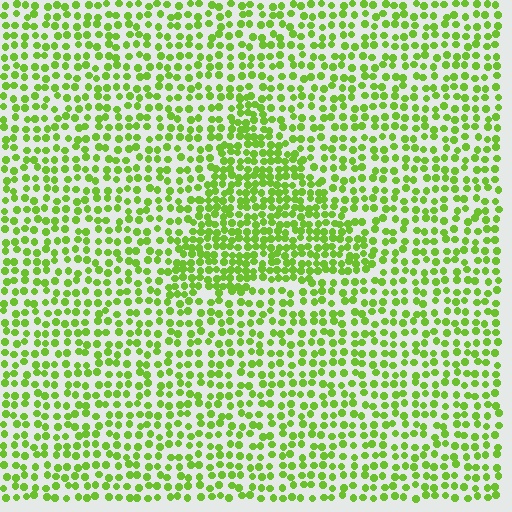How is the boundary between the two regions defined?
The boundary is defined by a change in element density (approximately 1.7x ratio). All elements are the same color, size, and shape.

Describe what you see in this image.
The image contains small lime elements arranged at two different densities. A triangle-shaped region is visible where the elements are more densely packed than the surrounding area.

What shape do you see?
I see a triangle.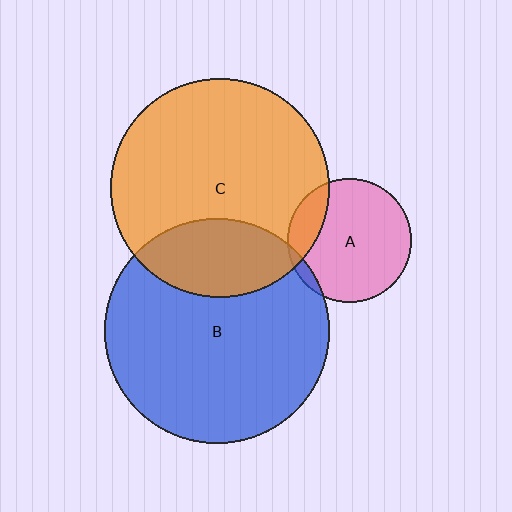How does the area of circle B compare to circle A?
Approximately 3.3 times.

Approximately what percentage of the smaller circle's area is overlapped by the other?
Approximately 25%.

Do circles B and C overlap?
Yes.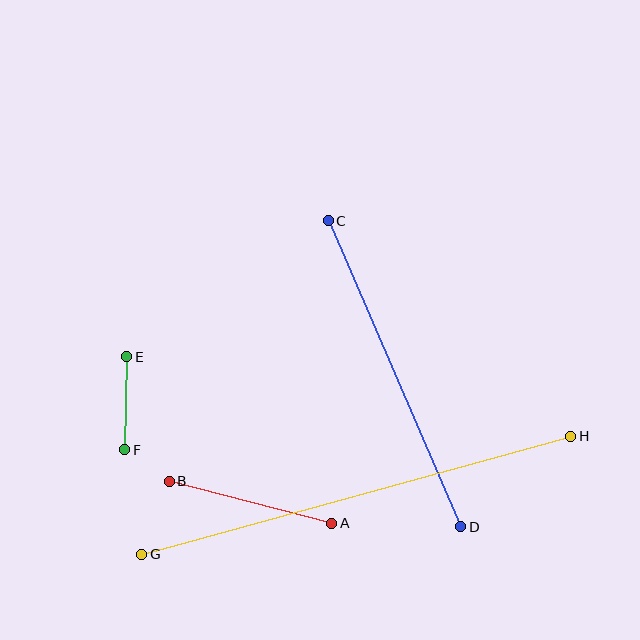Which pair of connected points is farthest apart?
Points G and H are farthest apart.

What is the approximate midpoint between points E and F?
The midpoint is at approximately (126, 403) pixels.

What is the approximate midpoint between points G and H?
The midpoint is at approximately (356, 495) pixels.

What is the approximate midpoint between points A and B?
The midpoint is at approximately (251, 502) pixels.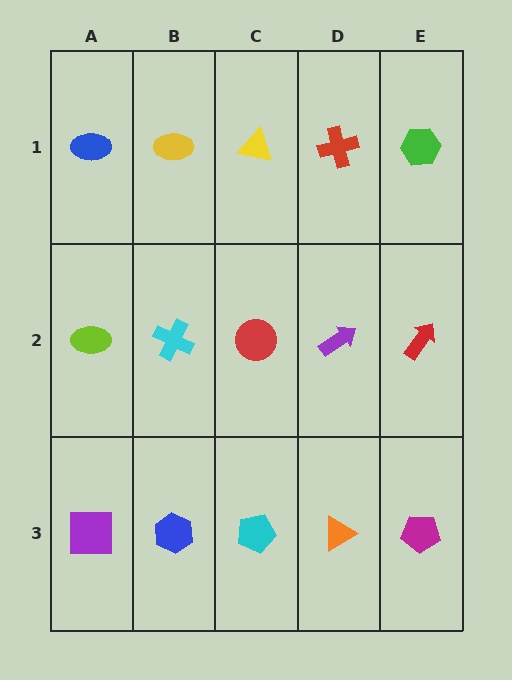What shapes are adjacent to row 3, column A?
A lime ellipse (row 2, column A), a blue hexagon (row 3, column B).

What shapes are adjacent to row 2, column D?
A red cross (row 1, column D), an orange triangle (row 3, column D), a red circle (row 2, column C), a red arrow (row 2, column E).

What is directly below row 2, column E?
A magenta pentagon.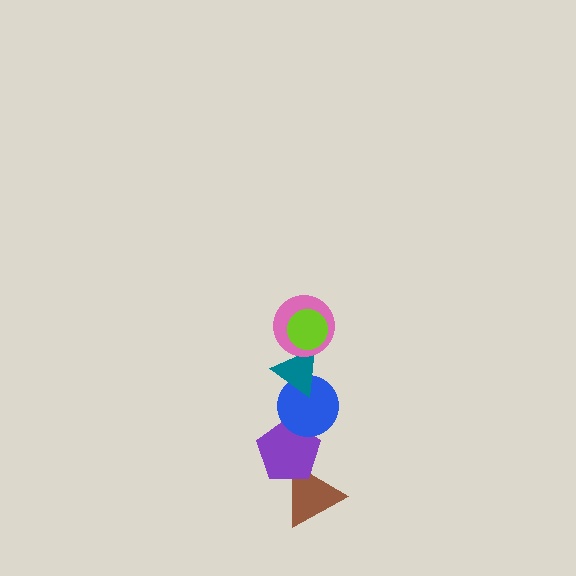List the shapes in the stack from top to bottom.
From top to bottom: the lime circle, the pink circle, the teal triangle, the blue circle, the purple pentagon, the brown triangle.